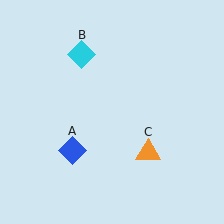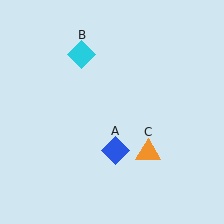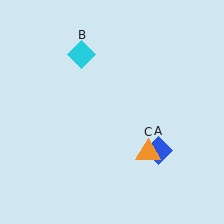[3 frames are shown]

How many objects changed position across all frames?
1 object changed position: blue diamond (object A).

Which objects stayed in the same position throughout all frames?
Cyan diamond (object B) and orange triangle (object C) remained stationary.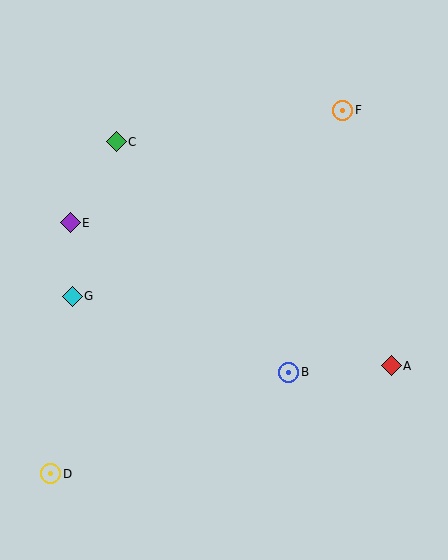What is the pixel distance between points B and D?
The distance between B and D is 259 pixels.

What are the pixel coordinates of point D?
Point D is at (51, 474).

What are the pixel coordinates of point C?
Point C is at (116, 142).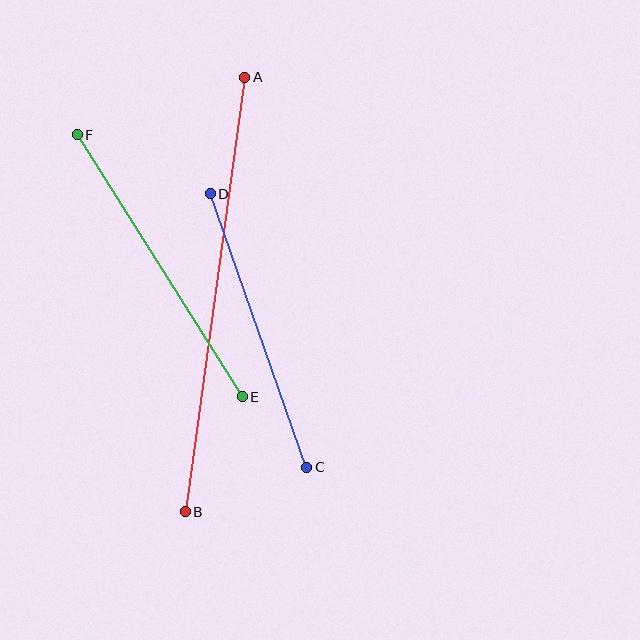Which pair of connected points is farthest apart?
Points A and B are farthest apart.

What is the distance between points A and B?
The distance is approximately 439 pixels.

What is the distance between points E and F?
The distance is approximately 310 pixels.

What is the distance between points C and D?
The distance is approximately 290 pixels.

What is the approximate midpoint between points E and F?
The midpoint is at approximately (160, 266) pixels.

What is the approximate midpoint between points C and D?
The midpoint is at approximately (258, 330) pixels.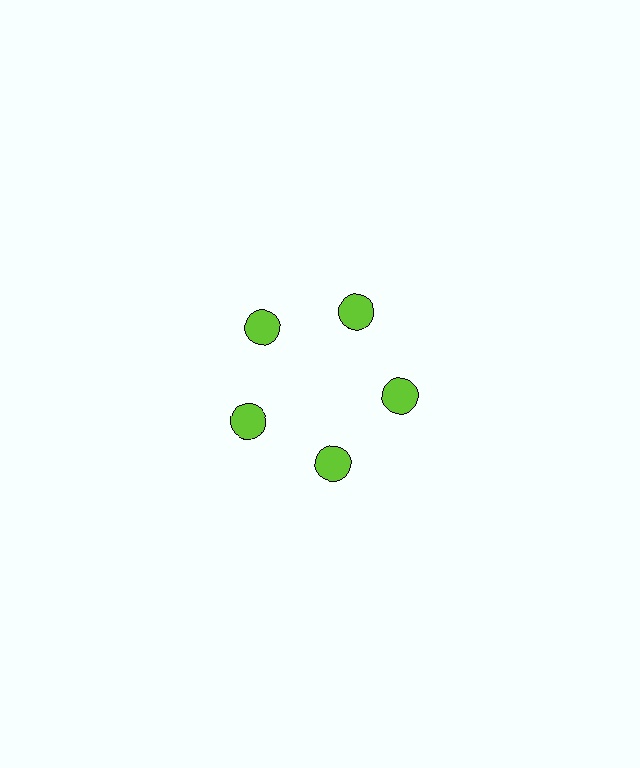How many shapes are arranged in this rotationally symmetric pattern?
There are 5 shapes, arranged in 5 groups of 1.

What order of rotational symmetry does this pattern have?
This pattern has 5-fold rotational symmetry.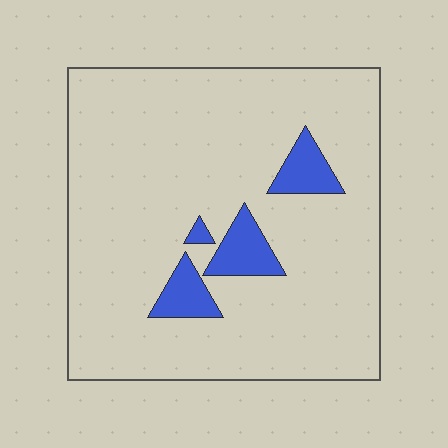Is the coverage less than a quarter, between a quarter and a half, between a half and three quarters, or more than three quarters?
Less than a quarter.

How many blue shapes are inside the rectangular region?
4.